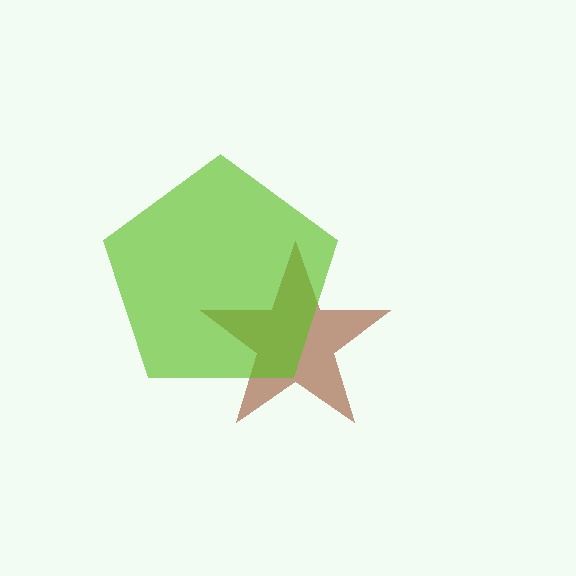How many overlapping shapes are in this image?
There are 2 overlapping shapes in the image.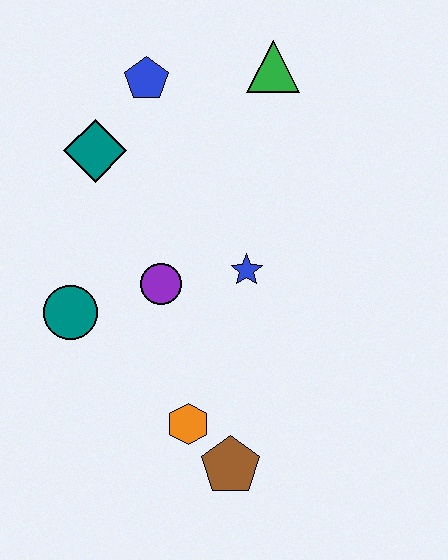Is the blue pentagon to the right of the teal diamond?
Yes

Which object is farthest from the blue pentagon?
The brown pentagon is farthest from the blue pentagon.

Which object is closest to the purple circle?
The blue star is closest to the purple circle.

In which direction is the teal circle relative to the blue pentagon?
The teal circle is below the blue pentagon.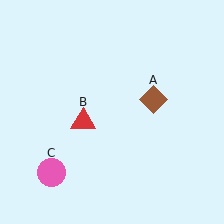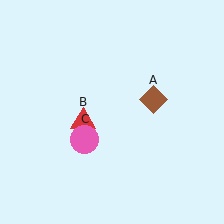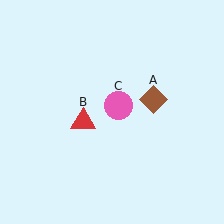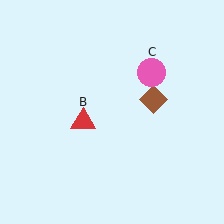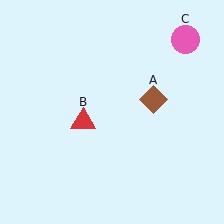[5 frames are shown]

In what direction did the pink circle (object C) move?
The pink circle (object C) moved up and to the right.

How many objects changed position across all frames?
1 object changed position: pink circle (object C).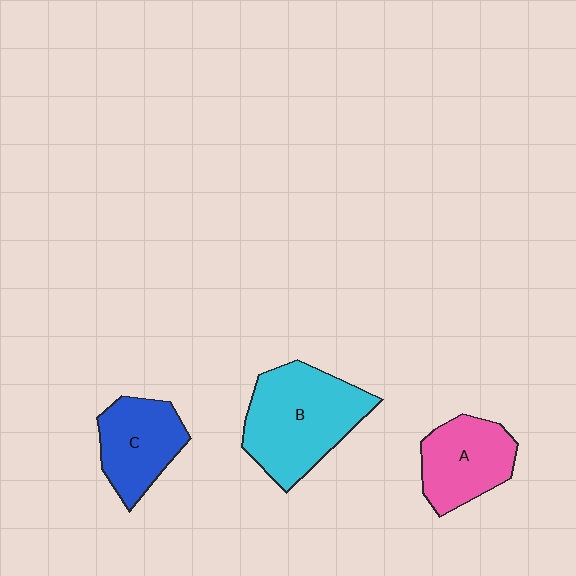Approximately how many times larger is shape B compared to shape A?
Approximately 1.5 times.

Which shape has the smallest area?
Shape C (blue).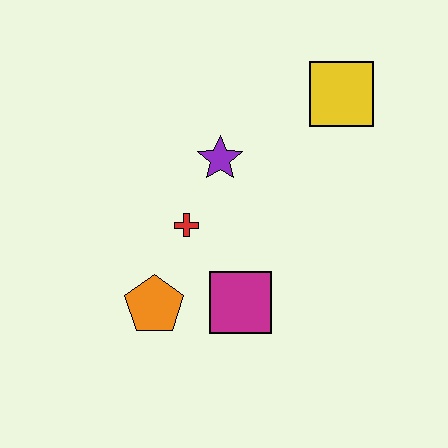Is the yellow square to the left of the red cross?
No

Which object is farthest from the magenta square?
The yellow square is farthest from the magenta square.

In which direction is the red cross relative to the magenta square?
The red cross is above the magenta square.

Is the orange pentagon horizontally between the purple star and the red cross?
No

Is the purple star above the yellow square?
No